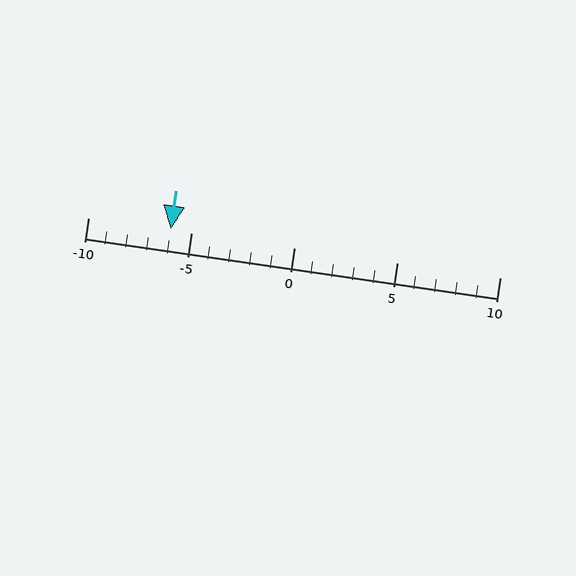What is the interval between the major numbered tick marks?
The major tick marks are spaced 5 units apart.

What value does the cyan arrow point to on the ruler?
The cyan arrow points to approximately -6.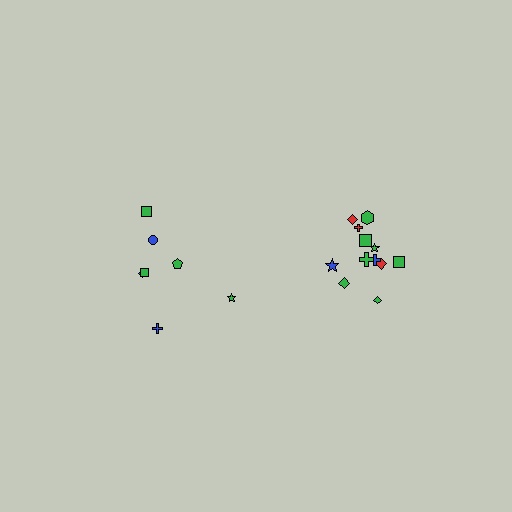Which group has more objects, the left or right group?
The right group.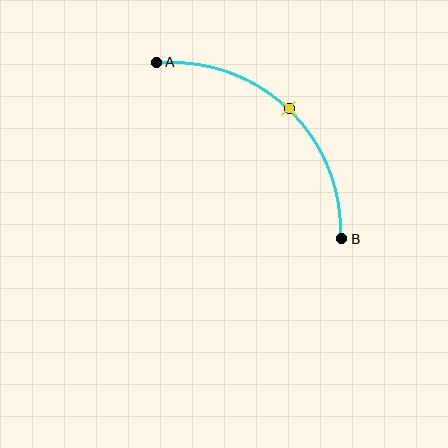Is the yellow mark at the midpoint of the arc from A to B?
Yes. The yellow mark lies on the arc at equal arc-length from both A and B — it is the arc midpoint.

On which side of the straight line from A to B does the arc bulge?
The arc bulges above and to the right of the straight line connecting A and B.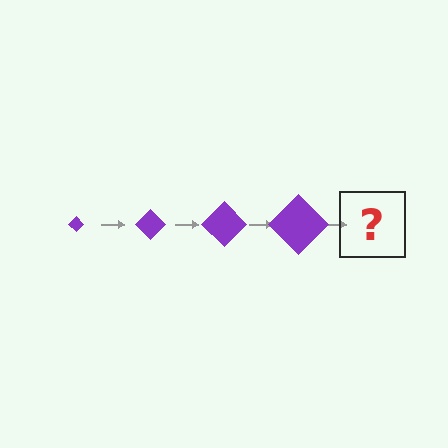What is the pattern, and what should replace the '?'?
The pattern is that the diamond gets progressively larger each step. The '?' should be a purple diamond, larger than the previous one.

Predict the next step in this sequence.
The next step is a purple diamond, larger than the previous one.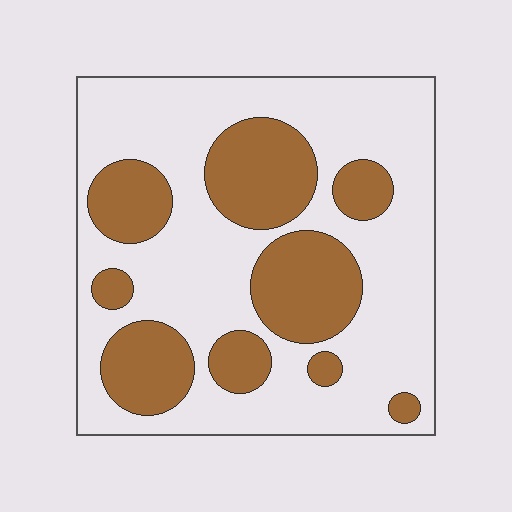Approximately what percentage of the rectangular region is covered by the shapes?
Approximately 35%.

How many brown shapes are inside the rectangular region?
9.